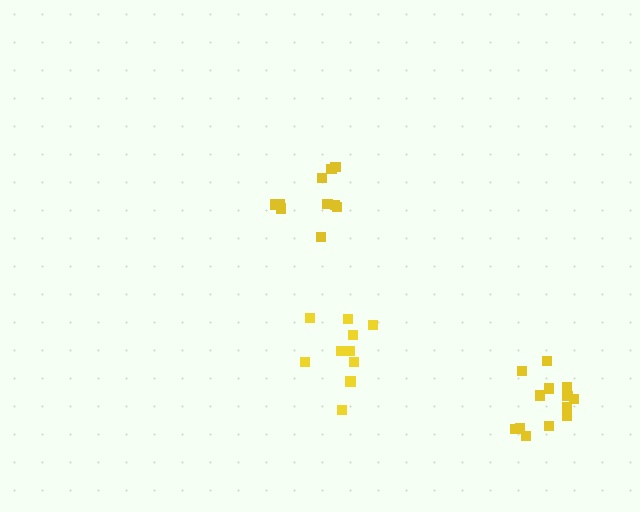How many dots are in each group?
Group 1: 13 dots, Group 2: 11 dots, Group 3: 10 dots (34 total).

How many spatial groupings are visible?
There are 3 spatial groupings.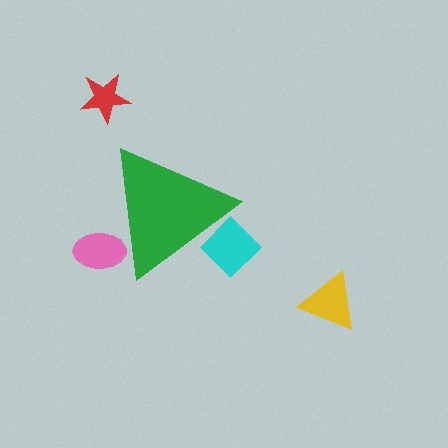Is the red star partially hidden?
No, the red star is fully visible.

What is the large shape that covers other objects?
A green triangle.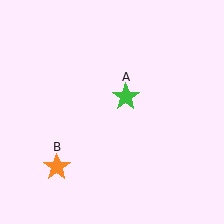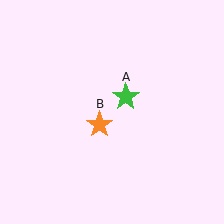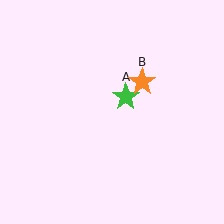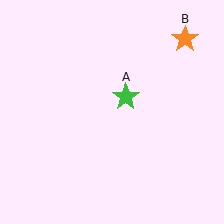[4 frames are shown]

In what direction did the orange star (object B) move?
The orange star (object B) moved up and to the right.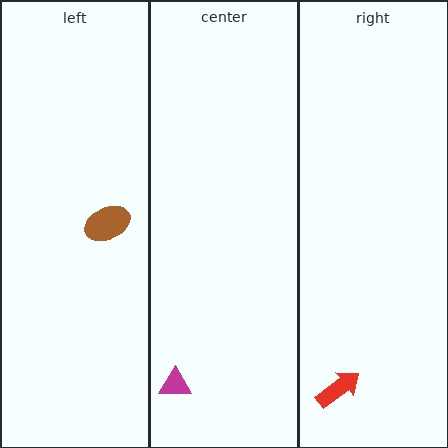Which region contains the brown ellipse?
The left region.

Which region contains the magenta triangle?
The center region.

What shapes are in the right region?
The red arrow.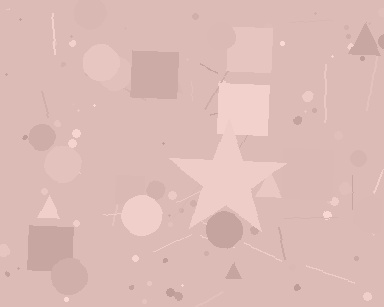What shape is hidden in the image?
A star is hidden in the image.